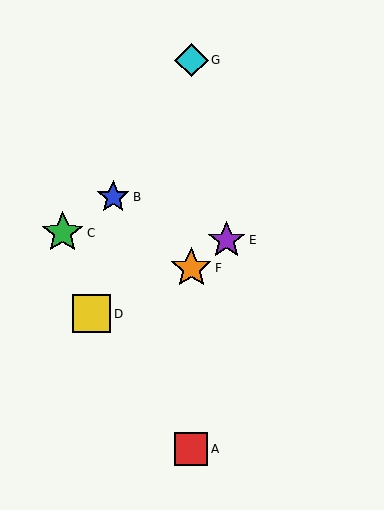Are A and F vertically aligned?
Yes, both are at x≈191.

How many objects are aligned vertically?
3 objects (A, F, G) are aligned vertically.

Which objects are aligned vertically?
Objects A, F, G are aligned vertically.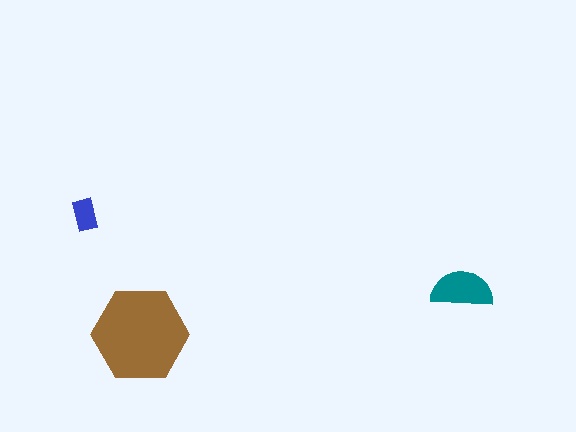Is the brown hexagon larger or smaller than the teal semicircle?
Larger.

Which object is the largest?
The brown hexagon.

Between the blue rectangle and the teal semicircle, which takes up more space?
The teal semicircle.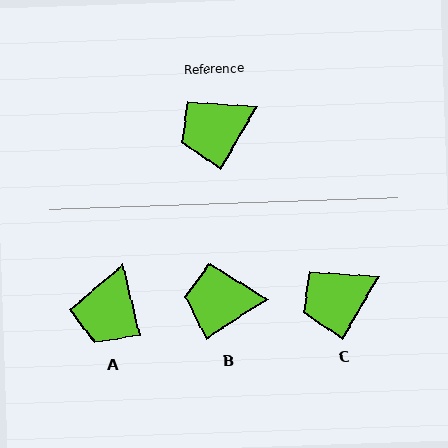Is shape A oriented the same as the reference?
No, it is off by about 44 degrees.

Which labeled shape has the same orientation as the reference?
C.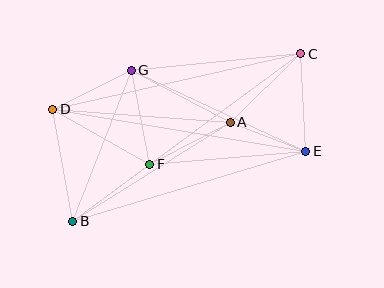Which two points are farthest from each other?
Points B and C are farthest from each other.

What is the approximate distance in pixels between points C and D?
The distance between C and D is approximately 254 pixels.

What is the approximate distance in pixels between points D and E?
The distance between D and E is approximately 256 pixels.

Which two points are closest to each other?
Points A and E are closest to each other.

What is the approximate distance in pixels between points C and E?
The distance between C and E is approximately 98 pixels.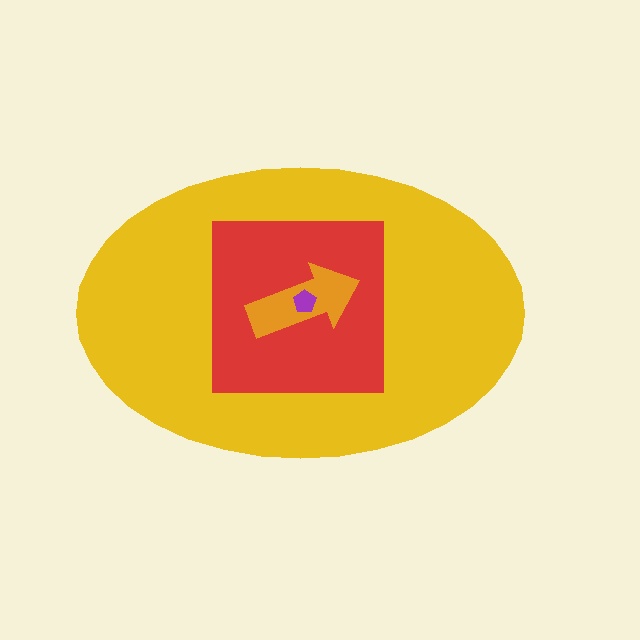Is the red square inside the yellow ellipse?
Yes.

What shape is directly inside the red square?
The orange arrow.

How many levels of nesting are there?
4.